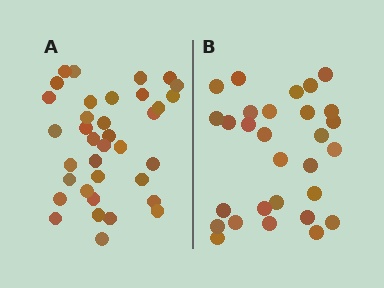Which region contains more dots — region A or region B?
Region A (the left region) has more dots.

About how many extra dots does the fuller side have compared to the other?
Region A has roughly 8 or so more dots than region B.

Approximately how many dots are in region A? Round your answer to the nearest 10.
About 40 dots. (The exact count is 36, which rounds to 40.)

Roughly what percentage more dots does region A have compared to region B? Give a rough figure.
About 25% more.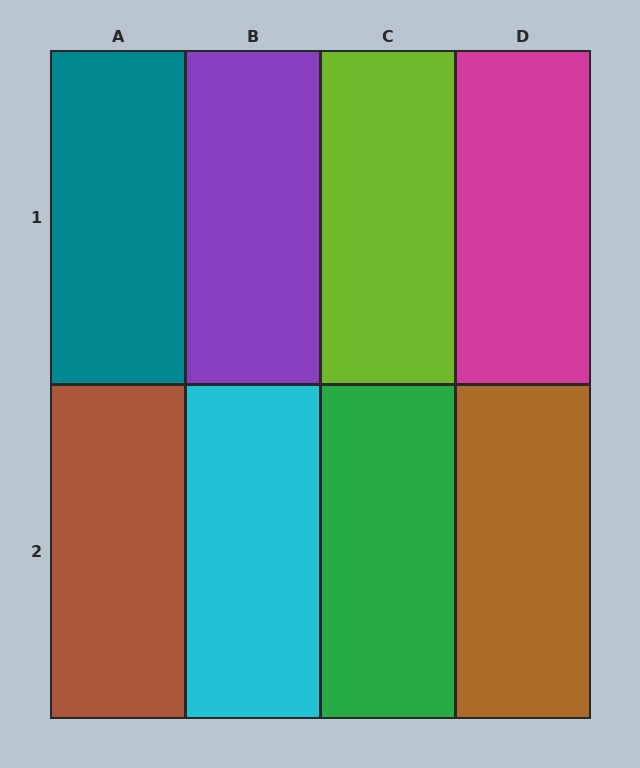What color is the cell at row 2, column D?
Brown.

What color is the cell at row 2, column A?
Brown.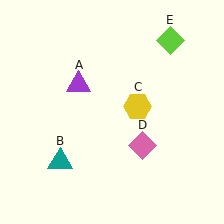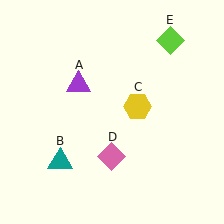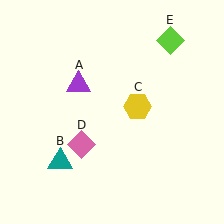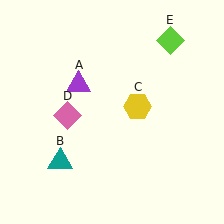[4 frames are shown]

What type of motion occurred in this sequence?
The pink diamond (object D) rotated clockwise around the center of the scene.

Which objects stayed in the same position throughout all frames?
Purple triangle (object A) and teal triangle (object B) and yellow hexagon (object C) and lime diamond (object E) remained stationary.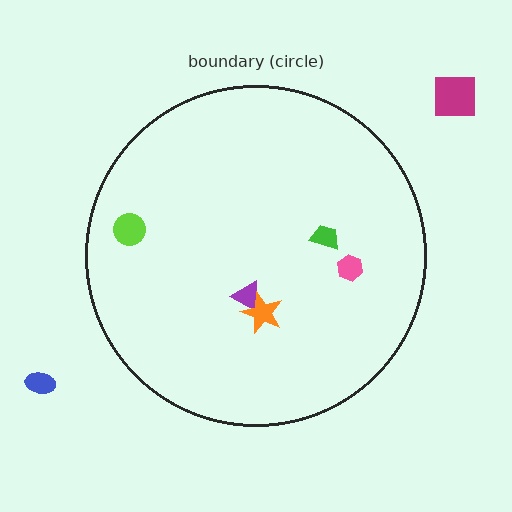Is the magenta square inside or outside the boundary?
Outside.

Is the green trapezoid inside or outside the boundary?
Inside.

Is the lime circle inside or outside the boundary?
Inside.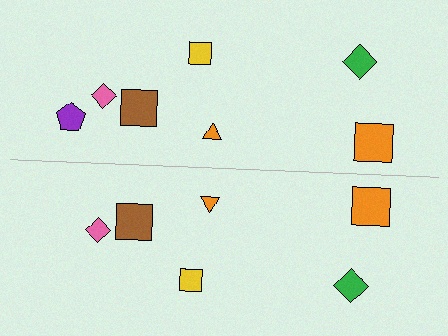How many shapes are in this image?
There are 13 shapes in this image.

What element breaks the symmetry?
A purple pentagon is missing from the bottom side.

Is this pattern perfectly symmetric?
No, the pattern is not perfectly symmetric. A purple pentagon is missing from the bottom side.